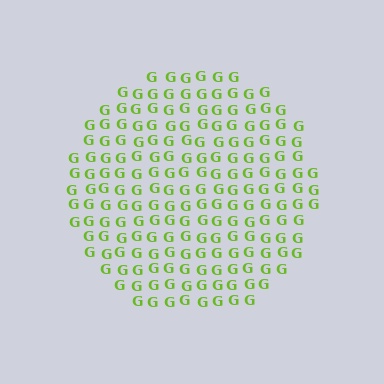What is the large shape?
The large shape is a circle.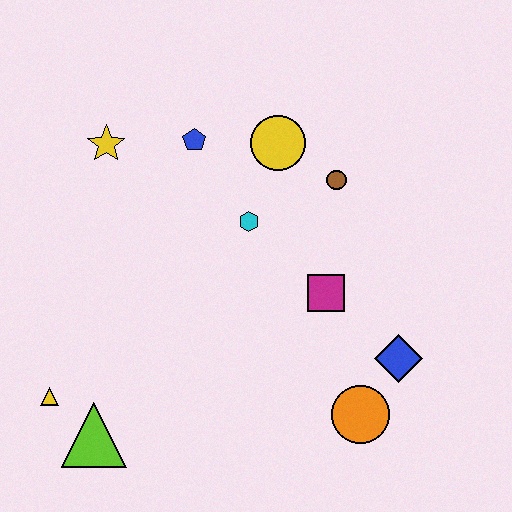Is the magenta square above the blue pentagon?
No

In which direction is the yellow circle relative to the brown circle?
The yellow circle is to the left of the brown circle.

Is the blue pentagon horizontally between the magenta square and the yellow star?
Yes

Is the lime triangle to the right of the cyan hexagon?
No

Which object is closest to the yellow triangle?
The lime triangle is closest to the yellow triangle.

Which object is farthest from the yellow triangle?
The brown circle is farthest from the yellow triangle.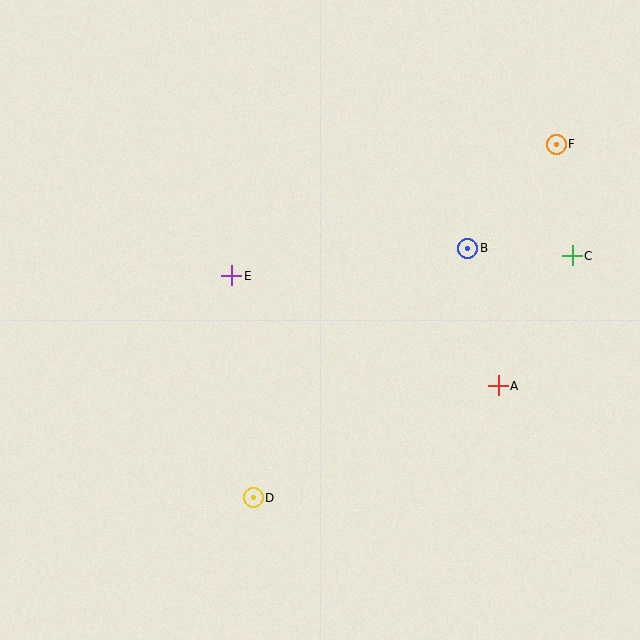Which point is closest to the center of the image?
Point E at (232, 276) is closest to the center.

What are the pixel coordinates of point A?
Point A is at (498, 386).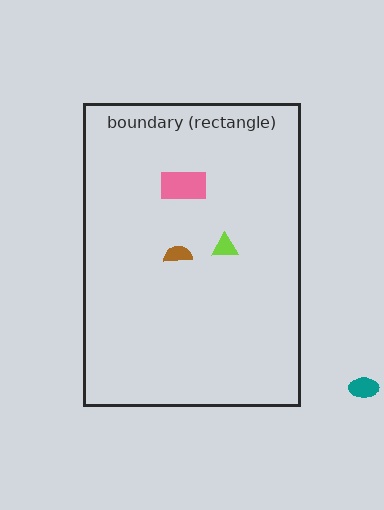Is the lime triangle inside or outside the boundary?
Inside.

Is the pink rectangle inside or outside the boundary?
Inside.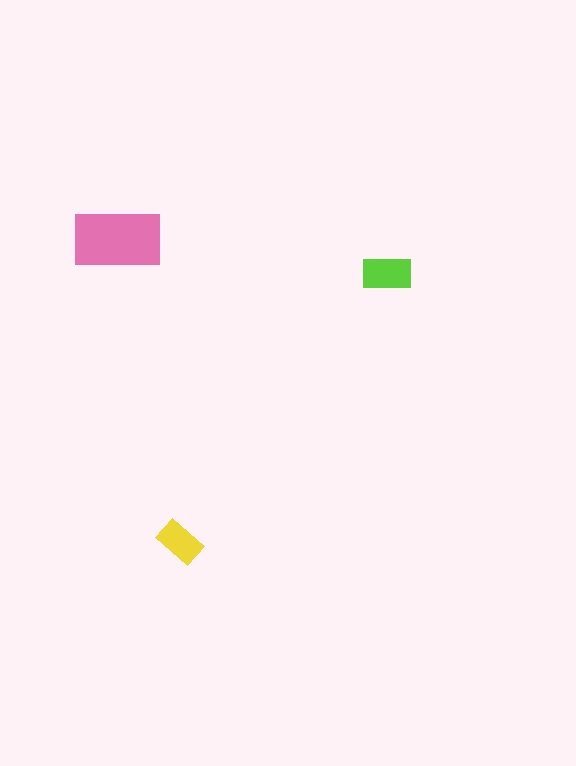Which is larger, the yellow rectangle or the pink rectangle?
The pink one.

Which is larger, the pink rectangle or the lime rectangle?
The pink one.